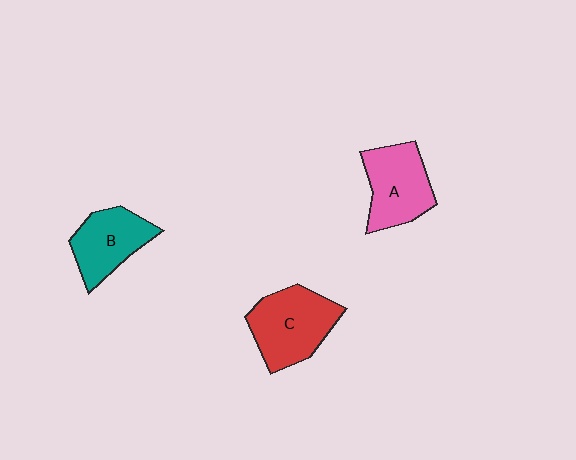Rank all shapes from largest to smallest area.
From largest to smallest: C (red), A (pink), B (teal).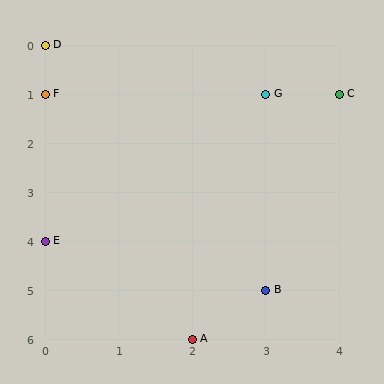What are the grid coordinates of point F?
Point F is at grid coordinates (0, 1).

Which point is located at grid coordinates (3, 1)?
Point G is at (3, 1).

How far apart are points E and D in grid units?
Points E and D are 4 rows apart.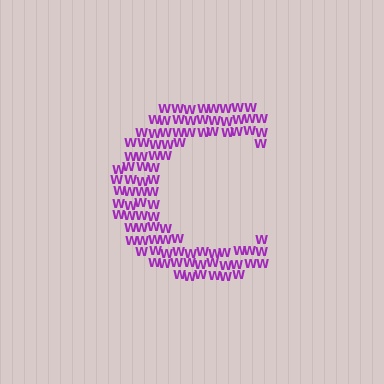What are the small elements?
The small elements are letter W's.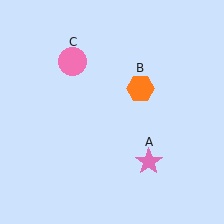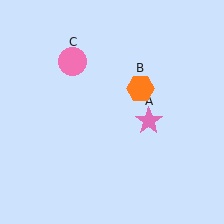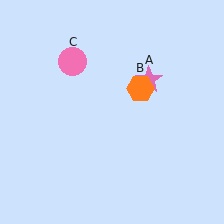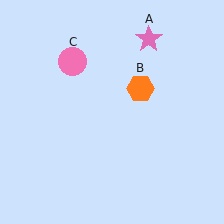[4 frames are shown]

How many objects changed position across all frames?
1 object changed position: pink star (object A).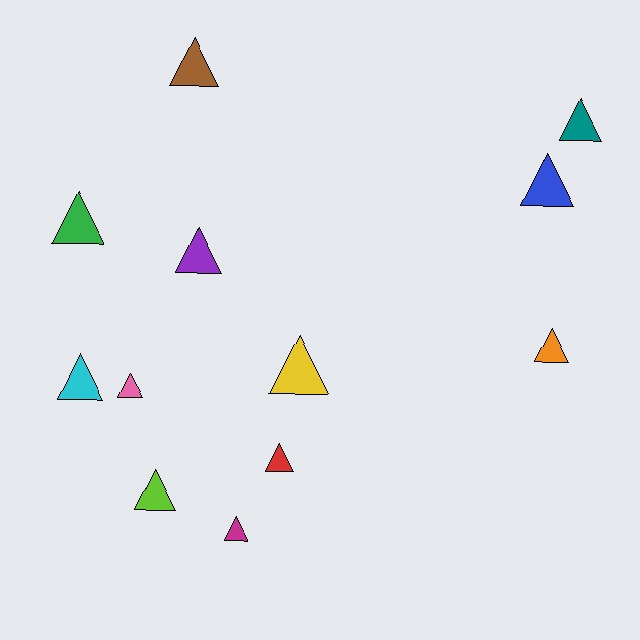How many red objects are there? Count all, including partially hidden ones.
There is 1 red object.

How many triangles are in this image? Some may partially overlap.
There are 12 triangles.